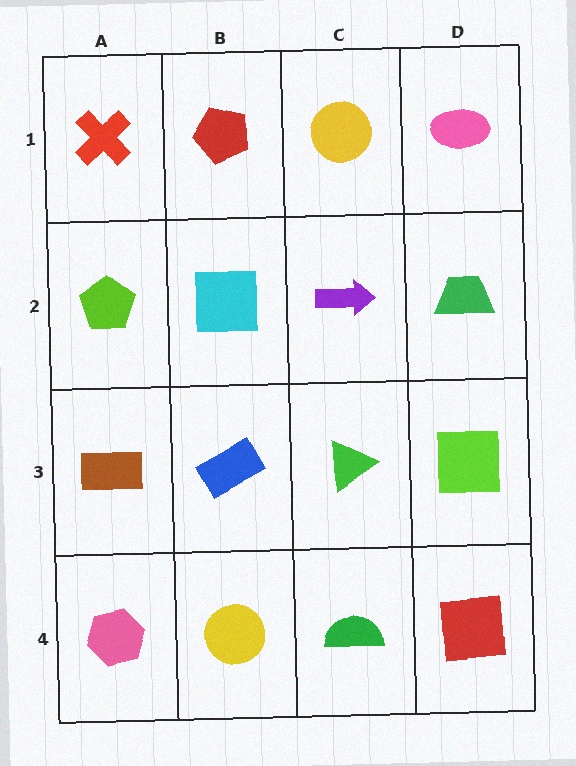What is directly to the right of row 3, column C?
A lime square.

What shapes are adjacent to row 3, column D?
A green trapezoid (row 2, column D), a red square (row 4, column D), a green triangle (row 3, column C).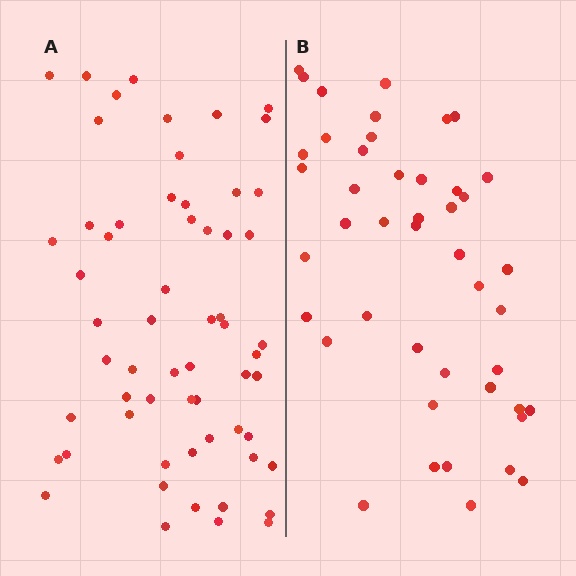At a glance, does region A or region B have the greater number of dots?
Region A (the left region) has more dots.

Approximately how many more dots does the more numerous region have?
Region A has approximately 15 more dots than region B.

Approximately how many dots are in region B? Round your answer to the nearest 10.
About 40 dots. (The exact count is 45, which rounds to 40.)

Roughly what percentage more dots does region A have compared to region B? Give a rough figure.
About 35% more.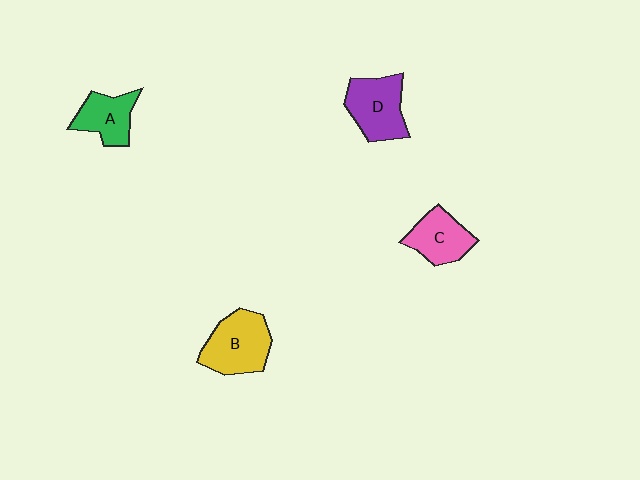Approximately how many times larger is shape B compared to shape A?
Approximately 1.4 times.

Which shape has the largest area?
Shape B (yellow).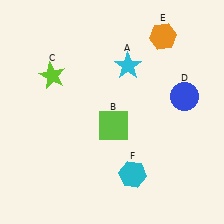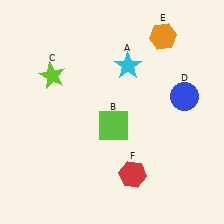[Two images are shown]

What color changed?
The hexagon (F) changed from cyan in Image 1 to red in Image 2.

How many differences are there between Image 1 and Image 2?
There is 1 difference between the two images.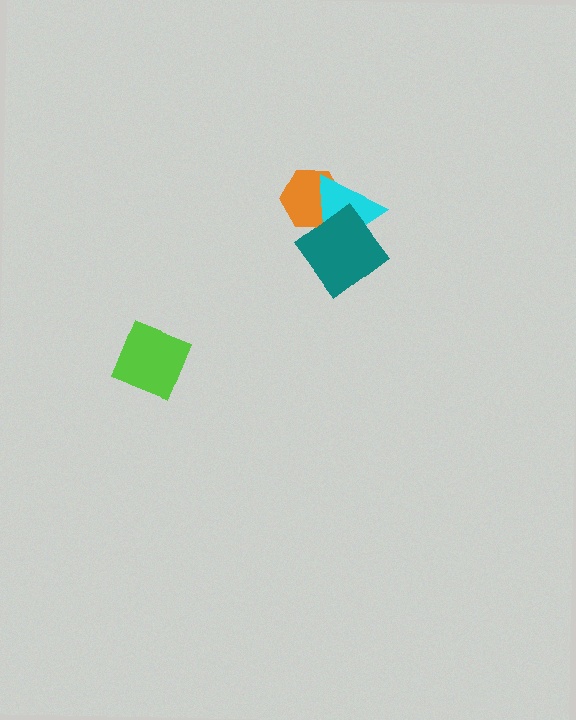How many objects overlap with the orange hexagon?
1 object overlaps with the orange hexagon.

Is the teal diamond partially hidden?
No, no other shape covers it.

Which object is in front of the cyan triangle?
The teal diamond is in front of the cyan triangle.